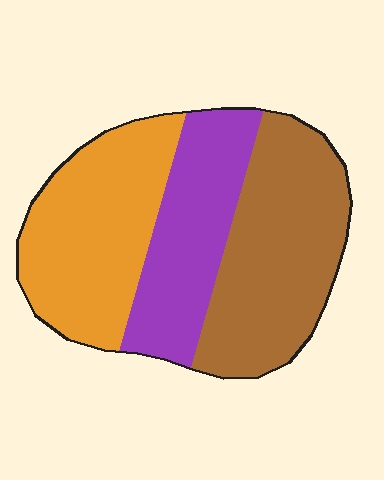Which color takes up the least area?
Purple, at roughly 25%.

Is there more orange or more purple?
Orange.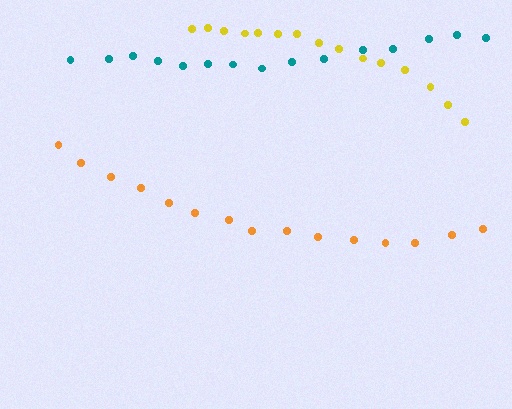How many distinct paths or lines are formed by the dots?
There are 3 distinct paths.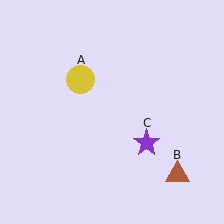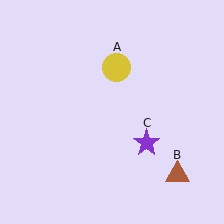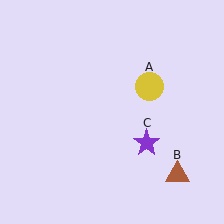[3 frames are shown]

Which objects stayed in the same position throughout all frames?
Brown triangle (object B) and purple star (object C) remained stationary.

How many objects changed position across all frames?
1 object changed position: yellow circle (object A).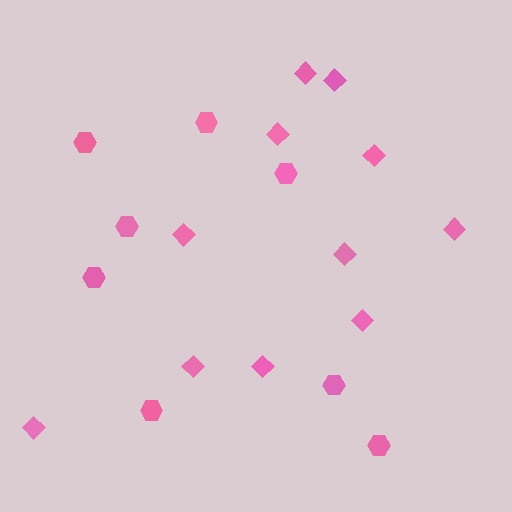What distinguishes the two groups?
There are 2 groups: one group of hexagons (8) and one group of diamonds (11).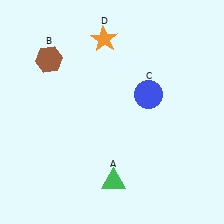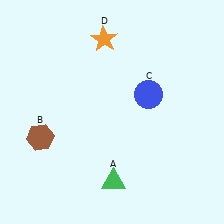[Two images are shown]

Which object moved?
The brown hexagon (B) moved down.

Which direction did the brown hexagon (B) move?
The brown hexagon (B) moved down.